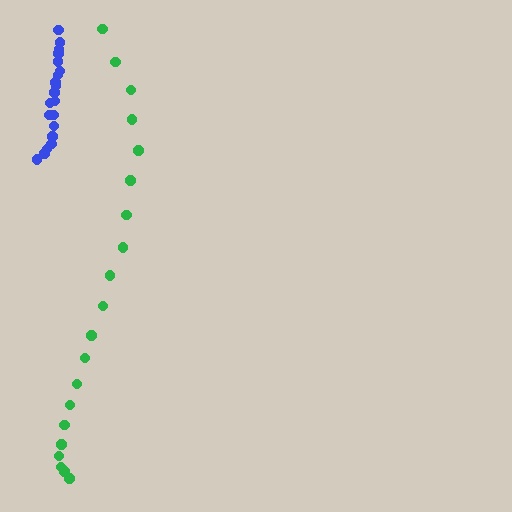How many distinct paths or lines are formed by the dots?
There are 2 distinct paths.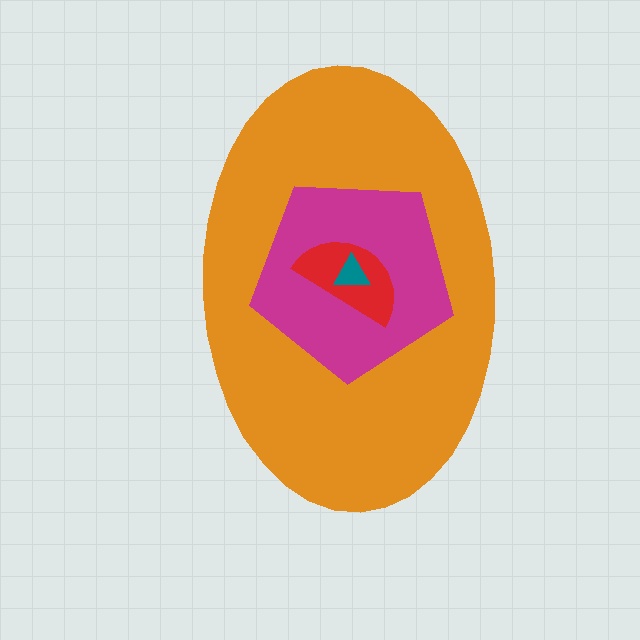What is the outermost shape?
The orange ellipse.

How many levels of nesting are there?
4.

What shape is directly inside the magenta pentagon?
The red semicircle.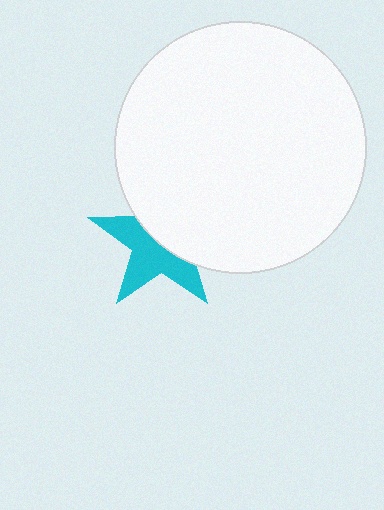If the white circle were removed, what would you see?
You would see the complete cyan star.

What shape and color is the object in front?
The object in front is a white circle.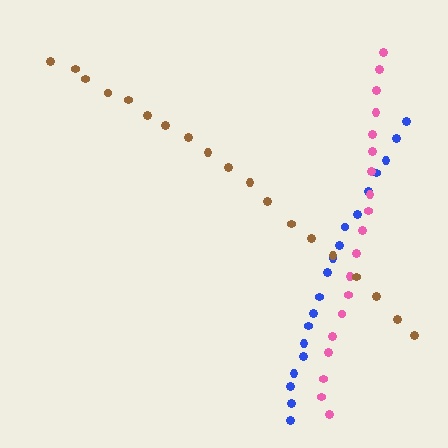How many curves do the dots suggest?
There are 3 distinct paths.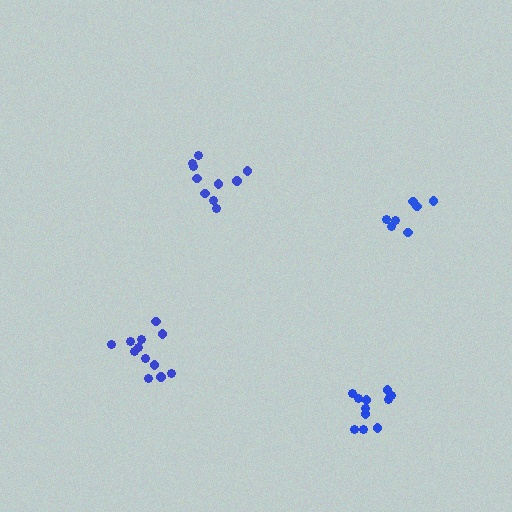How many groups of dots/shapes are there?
There are 4 groups.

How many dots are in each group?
Group 1: 12 dots, Group 2: 12 dots, Group 3: 10 dots, Group 4: 7 dots (41 total).